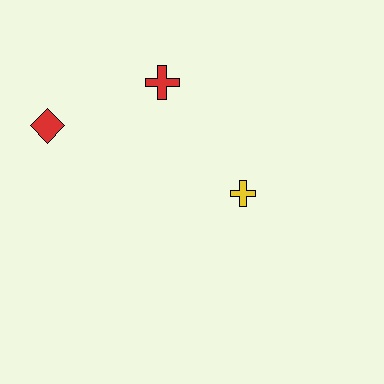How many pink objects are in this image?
There are no pink objects.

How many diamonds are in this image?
There is 1 diamond.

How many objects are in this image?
There are 3 objects.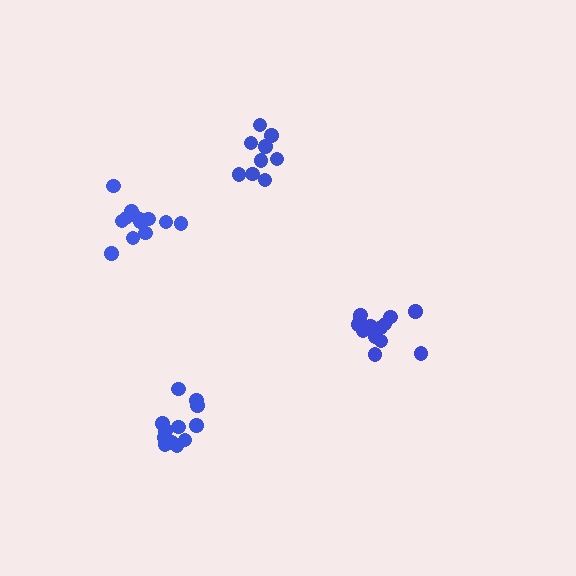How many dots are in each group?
Group 1: 14 dots, Group 2: 9 dots, Group 3: 12 dots, Group 4: 14 dots (49 total).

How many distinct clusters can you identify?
There are 4 distinct clusters.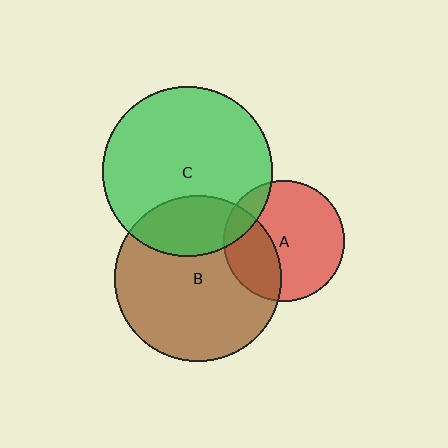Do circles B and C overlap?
Yes.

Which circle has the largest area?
Circle C (green).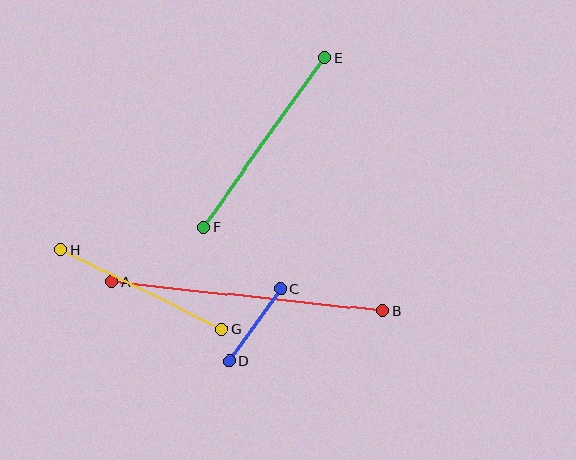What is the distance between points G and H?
The distance is approximately 180 pixels.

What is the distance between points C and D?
The distance is approximately 89 pixels.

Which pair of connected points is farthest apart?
Points A and B are farthest apart.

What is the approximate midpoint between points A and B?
The midpoint is at approximately (247, 296) pixels.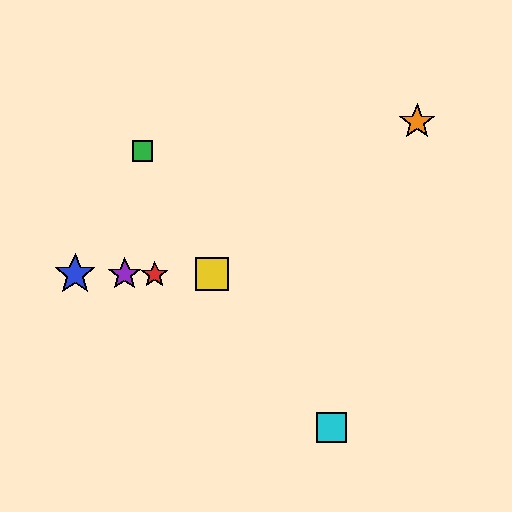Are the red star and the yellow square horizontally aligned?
Yes, both are at y≈274.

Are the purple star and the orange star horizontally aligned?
No, the purple star is at y≈274 and the orange star is at y≈122.